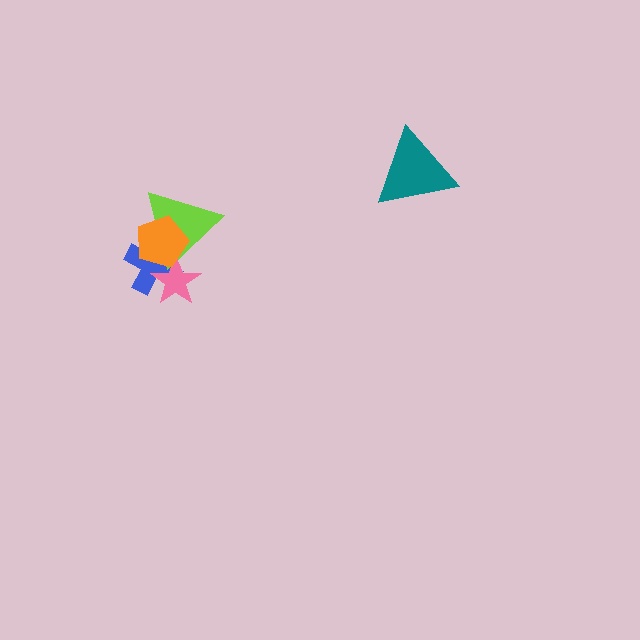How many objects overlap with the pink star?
3 objects overlap with the pink star.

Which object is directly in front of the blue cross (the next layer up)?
The lime triangle is directly in front of the blue cross.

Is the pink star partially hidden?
Yes, it is partially covered by another shape.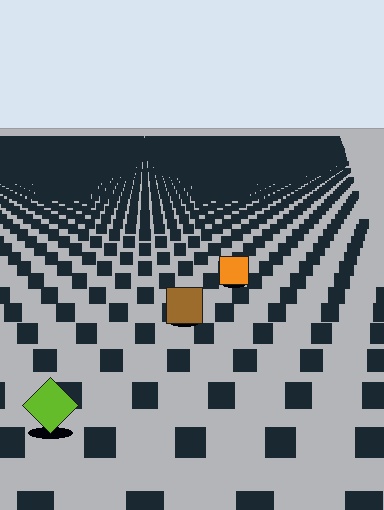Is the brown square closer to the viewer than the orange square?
Yes. The brown square is closer — you can tell from the texture gradient: the ground texture is coarser near it.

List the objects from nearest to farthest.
From nearest to farthest: the lime diamond, the brown square, the orange square.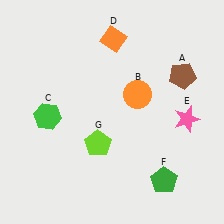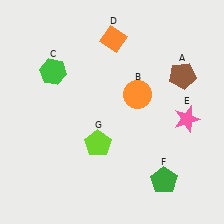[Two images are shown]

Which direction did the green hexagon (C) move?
The green hexagon (C) moved up.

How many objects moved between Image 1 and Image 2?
1 object moved between the two images.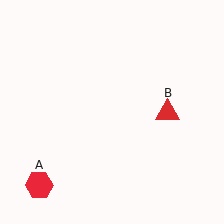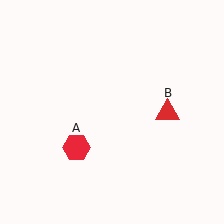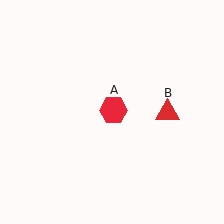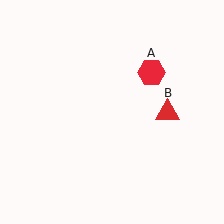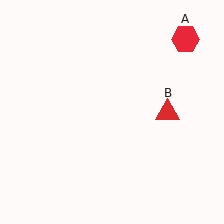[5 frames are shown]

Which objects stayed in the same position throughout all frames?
Red triangle (object B) remained stationary.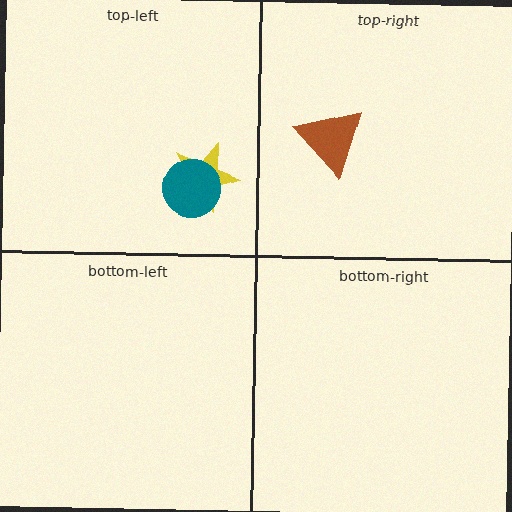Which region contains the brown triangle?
The top-right region.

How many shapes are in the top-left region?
2.